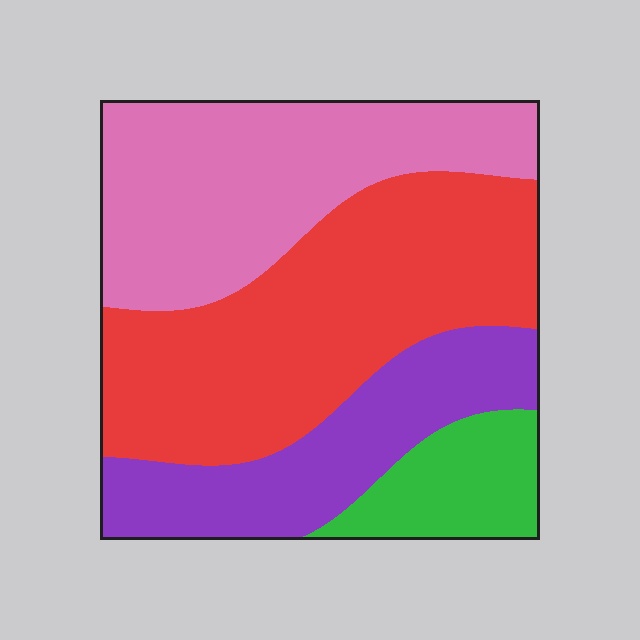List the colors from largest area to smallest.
From largest to smallest: red, pink, purple, green.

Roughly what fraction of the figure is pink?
Pink takes up about one third (1/3) of the figure.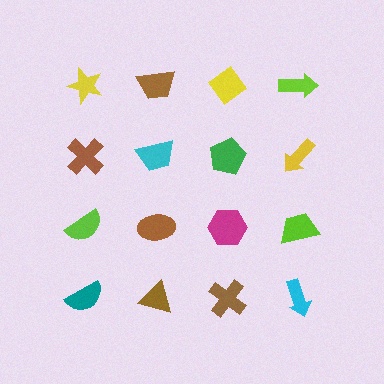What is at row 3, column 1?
A lime semicircle.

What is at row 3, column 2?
A brown ellipse.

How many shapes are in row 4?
4 shapes.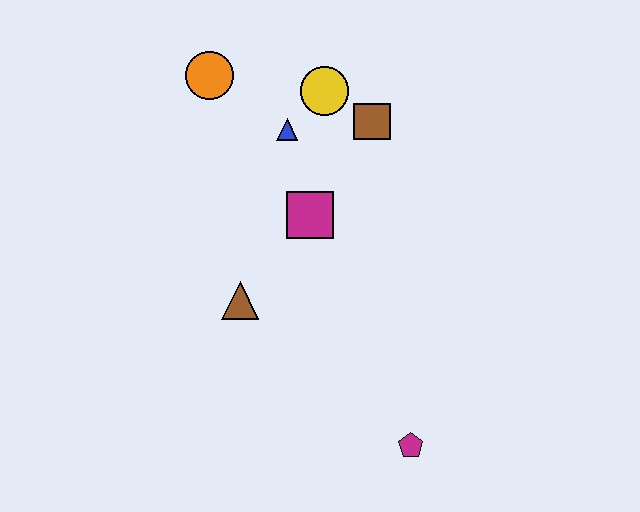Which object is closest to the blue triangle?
The yellow circle is closest to the blue triangle.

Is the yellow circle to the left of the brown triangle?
No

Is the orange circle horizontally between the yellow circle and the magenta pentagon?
No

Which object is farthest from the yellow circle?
The magenta pentagon is farthest from the yellow circle.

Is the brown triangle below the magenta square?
Yes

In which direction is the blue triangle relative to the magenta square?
The blue triangle is above the magenta square.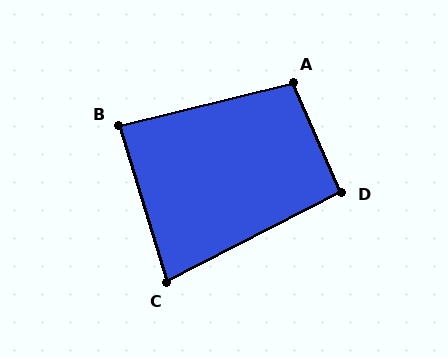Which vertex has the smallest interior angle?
C, at approximately 80 degrees.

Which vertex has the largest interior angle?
A, at approximately 100 degrees.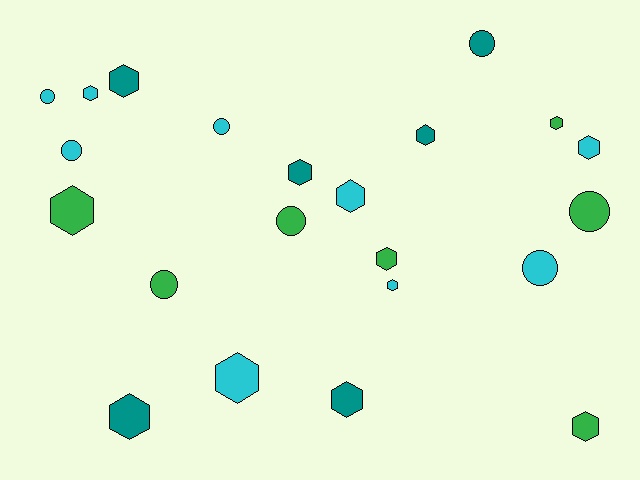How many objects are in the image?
There are 22 objects.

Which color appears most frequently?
Cyan, with 9 objects.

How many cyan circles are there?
There are 4 cyan circles.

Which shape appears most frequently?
Hexagon, with 14 objects.